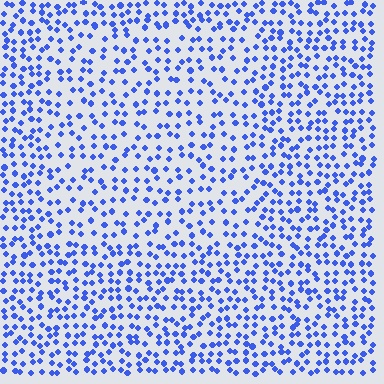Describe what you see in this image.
The image contains small blue elements arranged at two different densities. A rectangle-shaped region is visible where the elements are less densely packed than the surrounding area.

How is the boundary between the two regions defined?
The boundary is defined by a change in element density (approximately 1.5x ratio). All elements are the same color, size, and shape.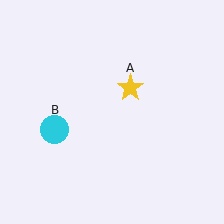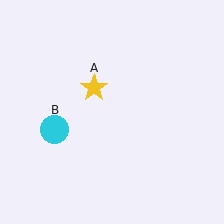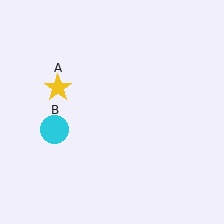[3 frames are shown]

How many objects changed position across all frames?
1 object changed position: yellow star (object A).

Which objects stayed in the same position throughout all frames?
Cyan circle (object B) remained stationary.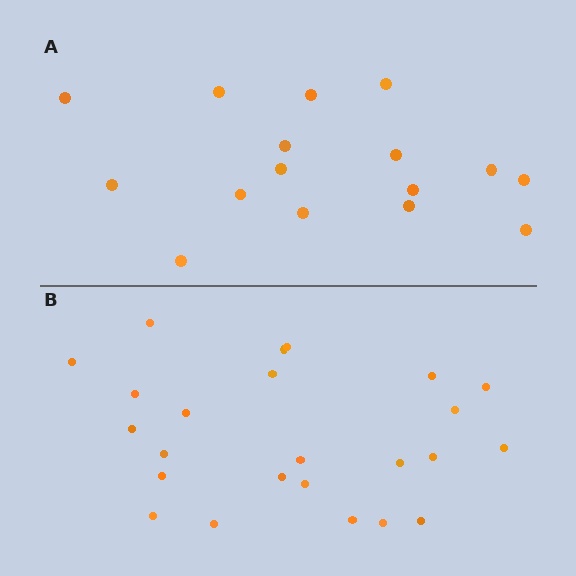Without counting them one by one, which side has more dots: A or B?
Region B (the bottom region) has more dots.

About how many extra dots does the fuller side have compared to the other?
Region B has roughly 8 or so more dots than region A.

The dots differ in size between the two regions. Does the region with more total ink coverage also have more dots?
No. Region A has more total ink coverage because its dots are larger, but region B actually contains more individual dots. Total area can be misleading — the number of items is what matters here.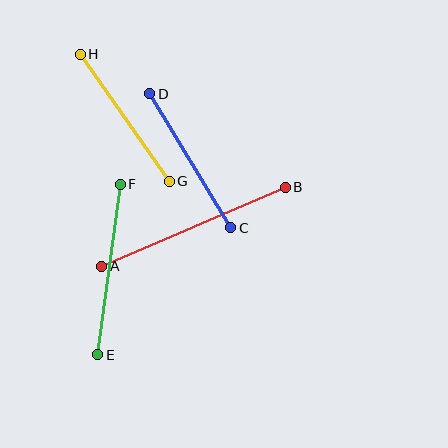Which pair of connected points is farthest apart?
Points A and B are farthest apart.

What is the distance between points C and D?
The distance is approximately 156 pixels.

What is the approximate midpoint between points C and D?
The midpoint is at approximately (190, 161) pixels.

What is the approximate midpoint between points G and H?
The midpoint is at approximately (125, 118) pixels.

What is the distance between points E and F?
The distance is approximately 172 pixels.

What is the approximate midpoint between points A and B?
The midpoint is at approximately (193, 227) pixels.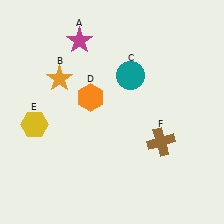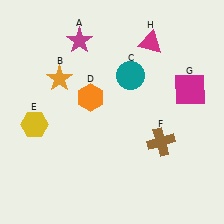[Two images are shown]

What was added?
A magenta square (G), a magenta triangle (H) were added in Image 2.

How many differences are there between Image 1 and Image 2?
There are 2 differences between the two images.